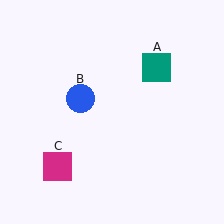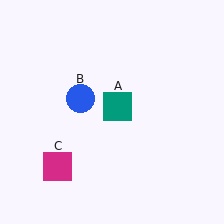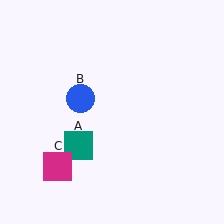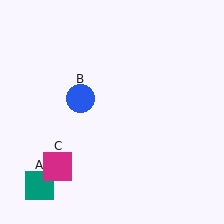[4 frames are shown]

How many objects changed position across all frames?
1 object changed position: teal square (object A).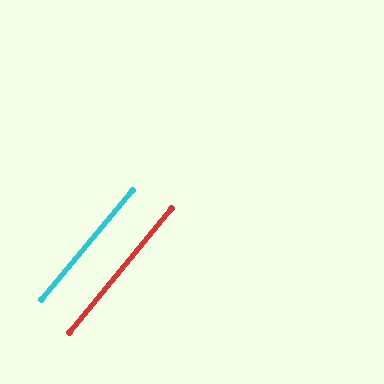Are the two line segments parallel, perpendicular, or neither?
Parallel — their directions differ by only 0.2°.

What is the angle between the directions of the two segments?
Approximately 0 degrees.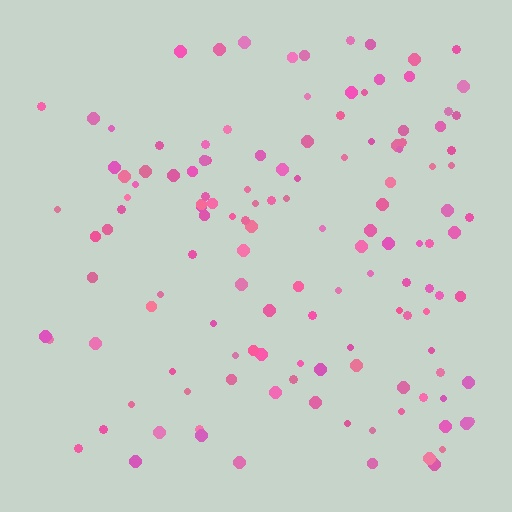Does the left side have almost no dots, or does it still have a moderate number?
Still a moderate number, just noticeably fewer than the right.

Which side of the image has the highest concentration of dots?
The right.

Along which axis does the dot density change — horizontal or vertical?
Horizontal.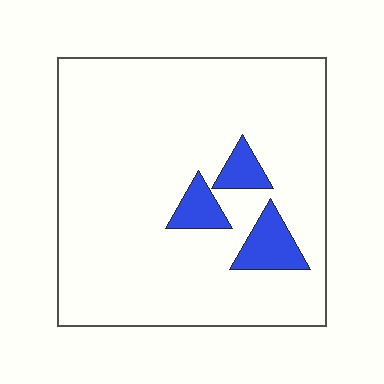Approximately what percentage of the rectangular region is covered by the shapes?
Approximately 10%.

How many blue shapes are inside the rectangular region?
3.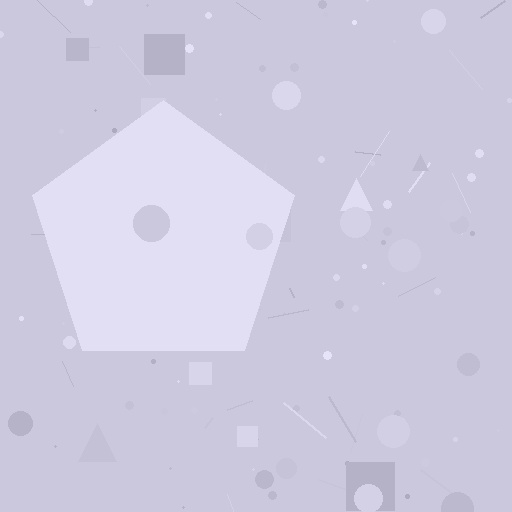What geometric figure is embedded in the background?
A pentagon is embedded in the background.